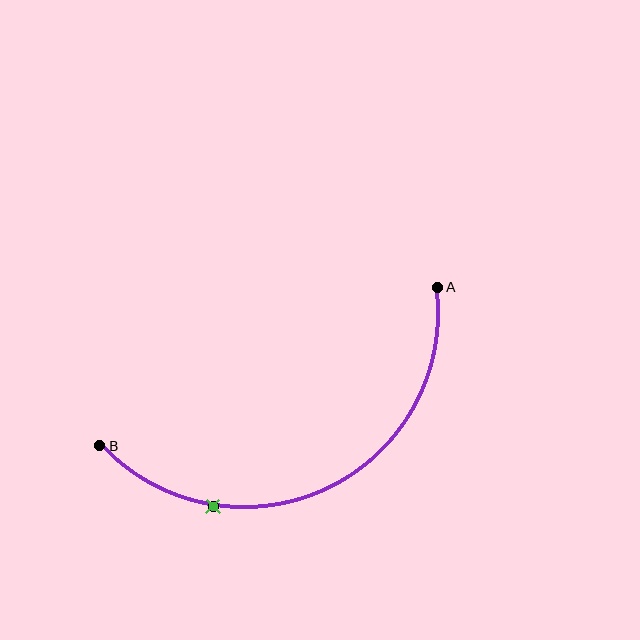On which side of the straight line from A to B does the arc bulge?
The arc bulges below the straight line connecting A and B.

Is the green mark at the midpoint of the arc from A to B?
No. The green mark lies on the arc but is closer to endpoint B. The arc midpoint would be at the point on the curve equidistant along the arc from both A and B.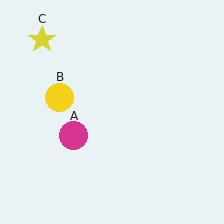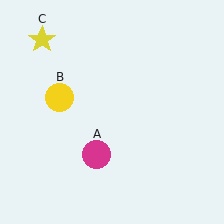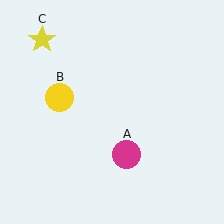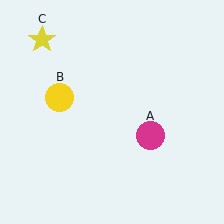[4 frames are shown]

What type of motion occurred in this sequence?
The magenta circle (object A) rotated counterclockwise around the center of the scene.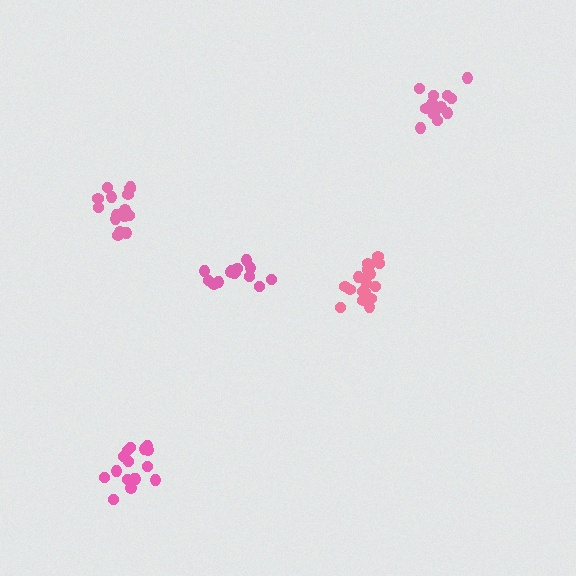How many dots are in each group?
Group 1: 15 dots, Group 2: 15 dots, Group 3: 15 dots, Group 4: 16 dots, Group 5: 18 dots (79 total).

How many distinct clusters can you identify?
There are 5 distinct clusters.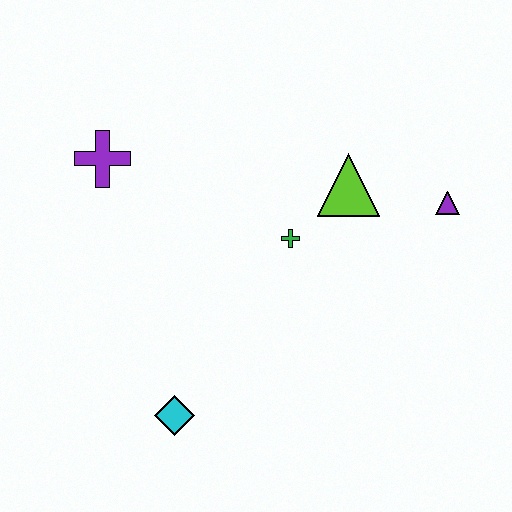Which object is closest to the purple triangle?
The lime triangle is closest to the purple triangle.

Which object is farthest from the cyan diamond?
The purple triangle is farthest from the cyan diamond.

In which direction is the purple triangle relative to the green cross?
The purple triangle is to the right of the green cross.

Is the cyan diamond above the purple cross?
No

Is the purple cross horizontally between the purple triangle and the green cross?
No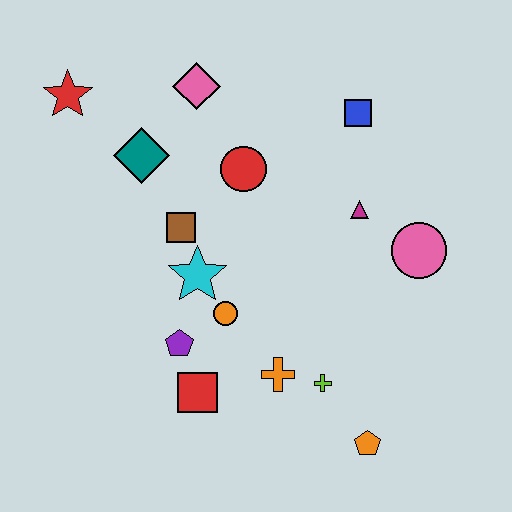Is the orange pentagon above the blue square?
No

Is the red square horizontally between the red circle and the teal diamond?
Yes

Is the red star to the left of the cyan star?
Yes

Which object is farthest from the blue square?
The orange pentagon is farthest from the blue square.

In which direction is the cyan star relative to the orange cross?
The cyan star is above the orange cross.